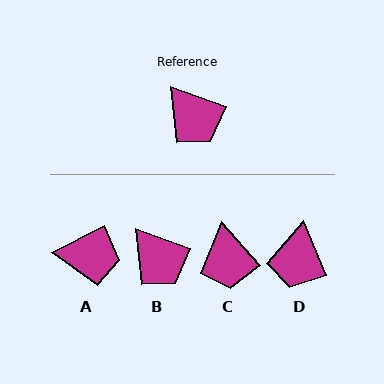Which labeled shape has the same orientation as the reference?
B.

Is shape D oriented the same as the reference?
No, it is off by about 48 degrees.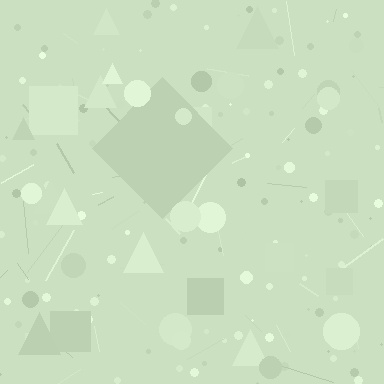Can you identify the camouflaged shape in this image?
The camouflaged shape is a diamond.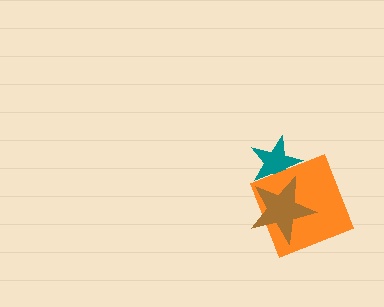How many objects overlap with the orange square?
2 objects overlap with the orange square.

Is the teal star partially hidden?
Yes, it is partially covered by another shape.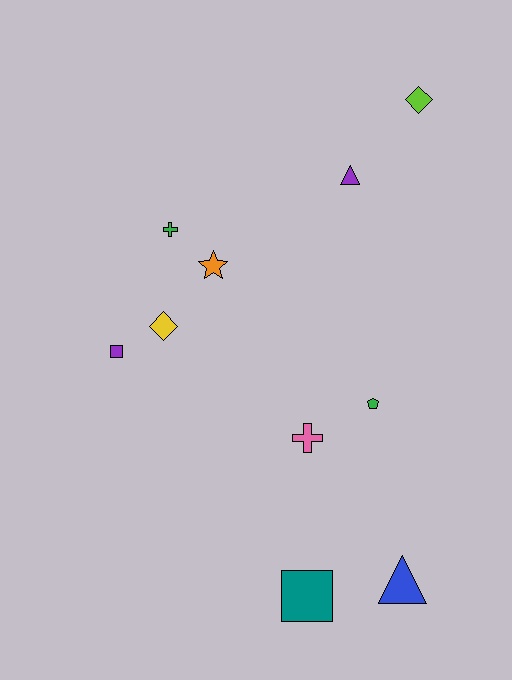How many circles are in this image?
There are no circles.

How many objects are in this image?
There are 10 objects.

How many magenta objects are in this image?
There are no magenta objects.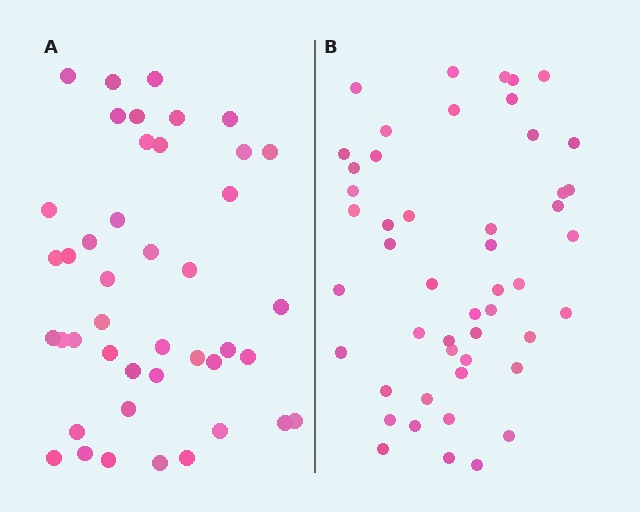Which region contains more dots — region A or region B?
Region B (the right region) has more dots.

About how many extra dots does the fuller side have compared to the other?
Region B has about 6 more dots than region A.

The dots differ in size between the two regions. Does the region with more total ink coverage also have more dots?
No. Region A has more total ink coverage because its dots are larger, but region B actually contains more individual dots. Total area can be misleading — the number of items is what matters here.